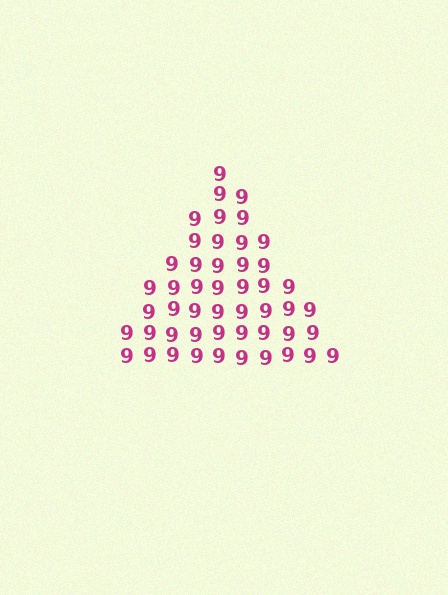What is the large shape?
The large shape is a triangle.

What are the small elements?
The small elements are digit 9's.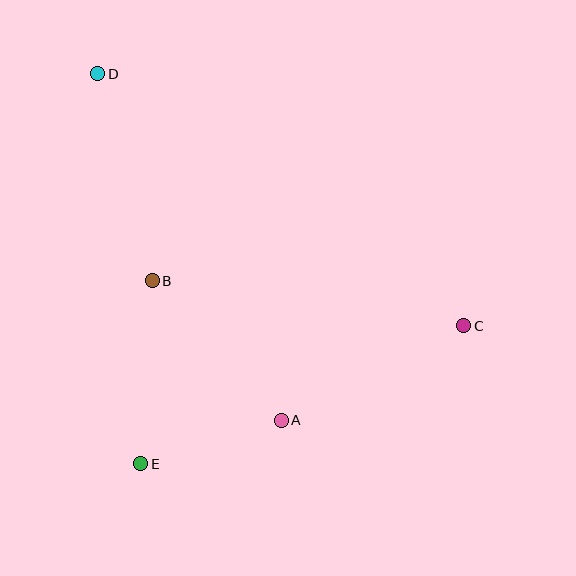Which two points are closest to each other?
Points A and E are closest to each other.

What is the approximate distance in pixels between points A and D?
The distance between A and D is approximately 392 pixels.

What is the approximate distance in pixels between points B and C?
The distance between B and C is approximately 314 pixels.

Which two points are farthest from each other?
Points C and D are farthest from each other.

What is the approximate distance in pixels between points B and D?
The distance between B and D is approximately 214 pixels.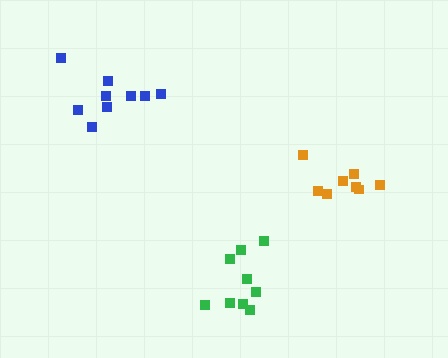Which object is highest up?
The blue cluster is topmost.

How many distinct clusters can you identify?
There are 3 distinct clusters.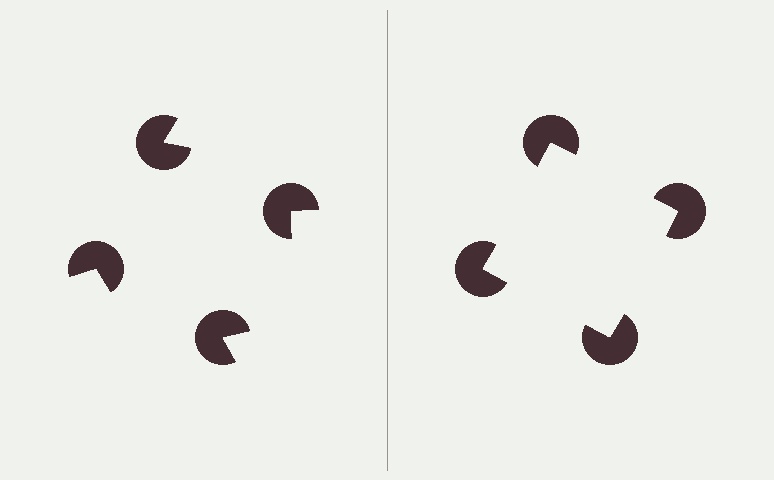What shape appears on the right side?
An illusory square.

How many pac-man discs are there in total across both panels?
8 — 4 on each side.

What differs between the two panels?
The pac-man discs are positioned identically on both sides; only the wedge orientations differ. On the right they align to a square; on the left they are misaligned.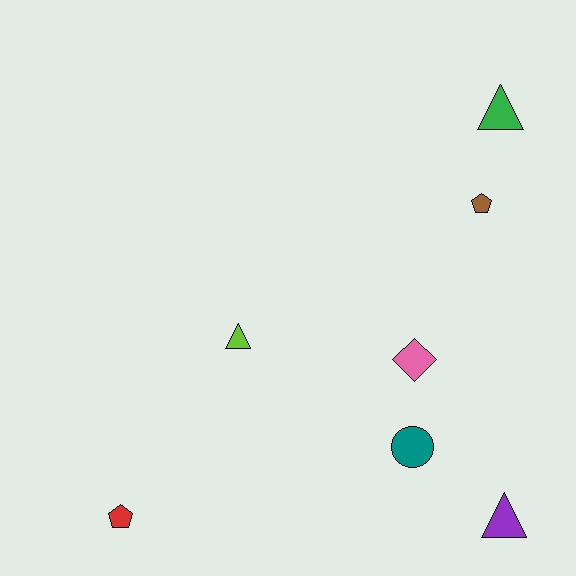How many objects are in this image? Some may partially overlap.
There are 7 objects.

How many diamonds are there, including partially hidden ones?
There is 1 diamond.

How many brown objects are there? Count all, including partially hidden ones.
There is 1 brown object.